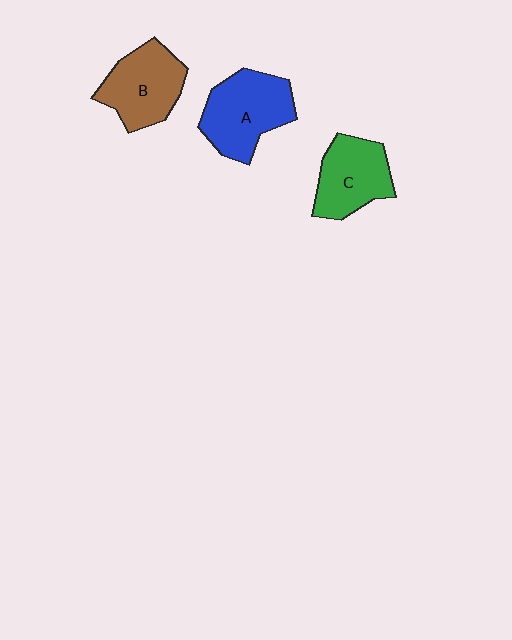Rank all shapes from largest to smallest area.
From largest to smallest: A (blue), B (brown), C (green).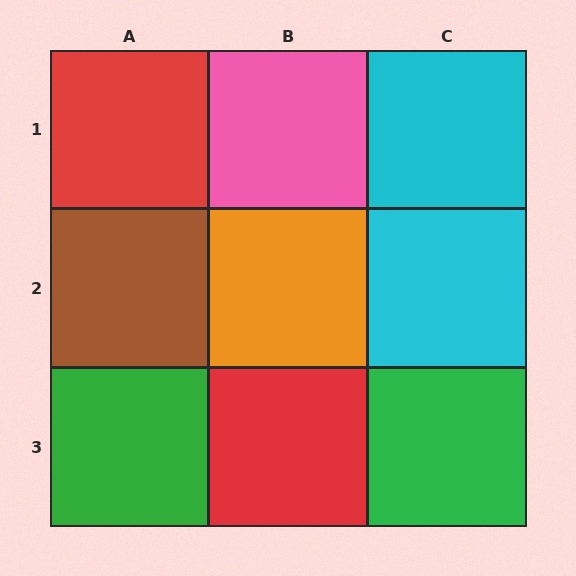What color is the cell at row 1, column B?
Pink.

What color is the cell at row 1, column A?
Red.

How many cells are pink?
1 cell is pink.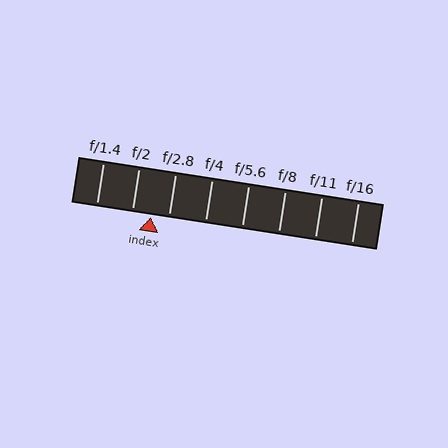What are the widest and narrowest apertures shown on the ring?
The widest aperture shown is f/1.4 and the narrowest is f/16.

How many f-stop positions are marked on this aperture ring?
There are 8 f-stop positions marked.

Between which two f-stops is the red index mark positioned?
The index mark is between f/2 and f/2.8.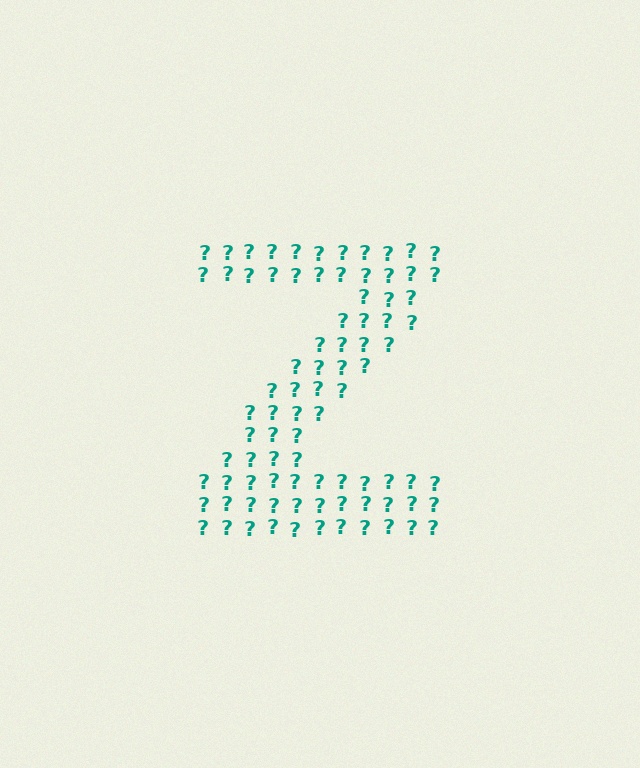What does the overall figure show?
The overall figure shows the letter Z.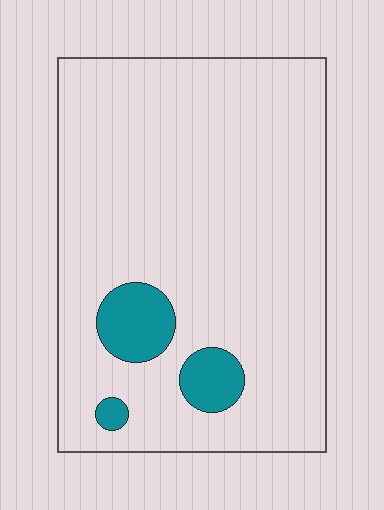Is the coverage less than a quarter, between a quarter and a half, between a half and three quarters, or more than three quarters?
Less than a quarter.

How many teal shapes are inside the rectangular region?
3.